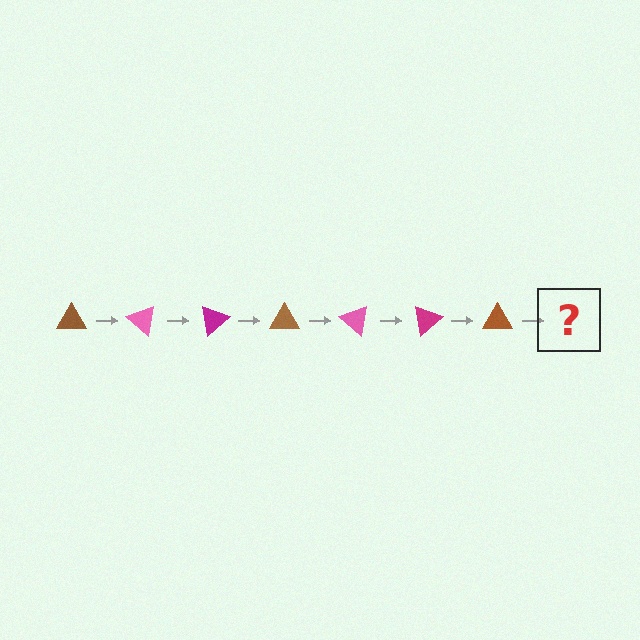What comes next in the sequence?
The next element should be a pink triangle, rotated 280 degrees from the start.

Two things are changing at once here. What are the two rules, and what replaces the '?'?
The two rules are that it rotates 40 degrees each step and the color cycles through brown, pink, and magenta. The '?' should be a pink triangle, rotated 280 degrees from the start.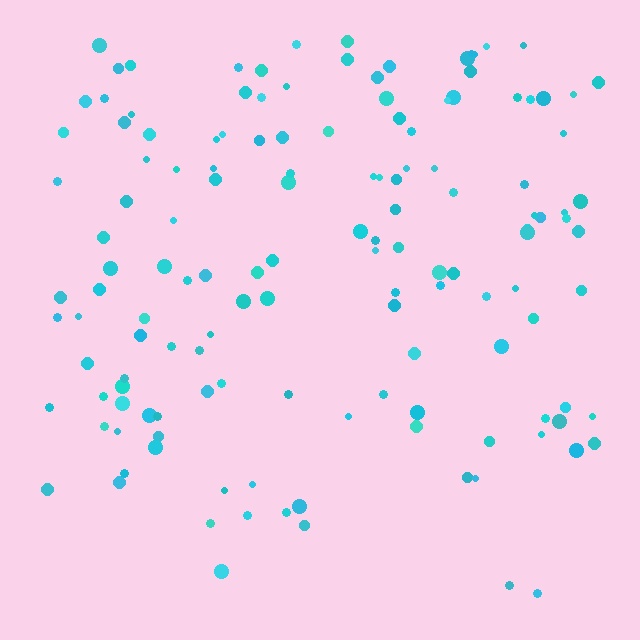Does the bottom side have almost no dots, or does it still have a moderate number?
Still a moderate number, just noticeably fewer than the top.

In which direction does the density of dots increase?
From bottom to top, with the top side densest.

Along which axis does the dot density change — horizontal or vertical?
Vertical.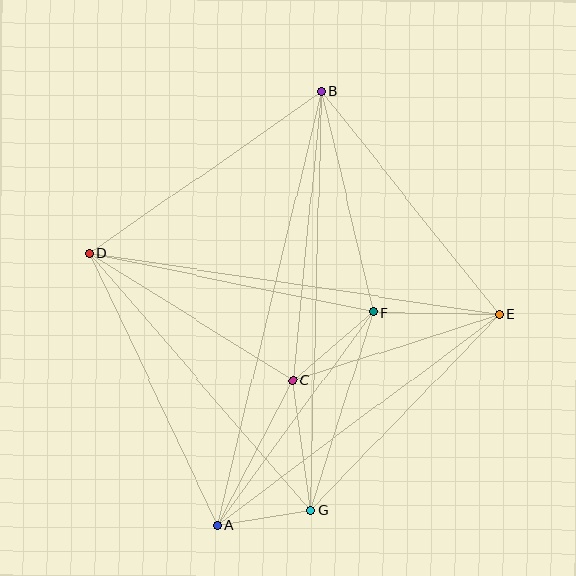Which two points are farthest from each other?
Points A and B are farthest from each other.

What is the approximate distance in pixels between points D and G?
The distance between D and G is approximately 340 pixels.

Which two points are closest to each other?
Points A and G are closest to each other.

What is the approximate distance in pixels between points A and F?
The distance between A and F is approximately 264 pixels.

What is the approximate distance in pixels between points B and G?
The distance between B and G is approximately 419 pixels.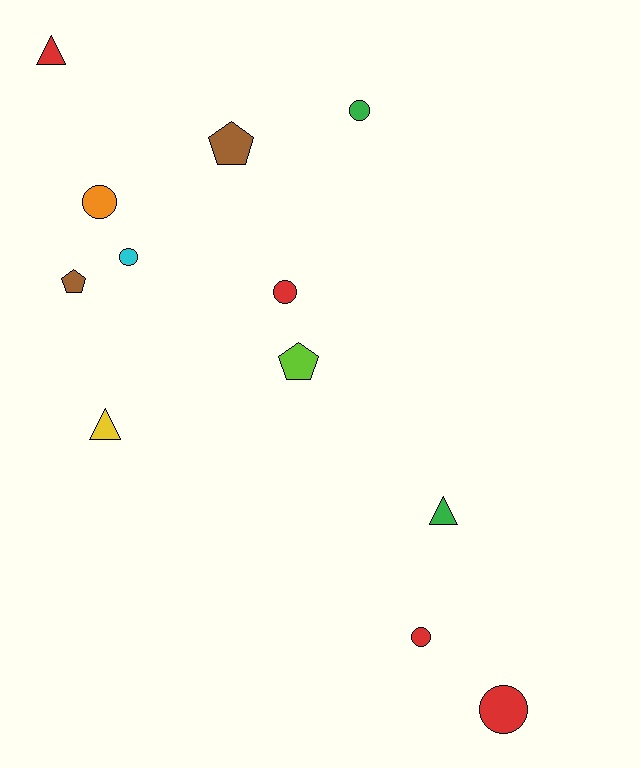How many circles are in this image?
There are 6 circles.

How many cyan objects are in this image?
There is 1 cyan object.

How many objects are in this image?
There are 12 objects.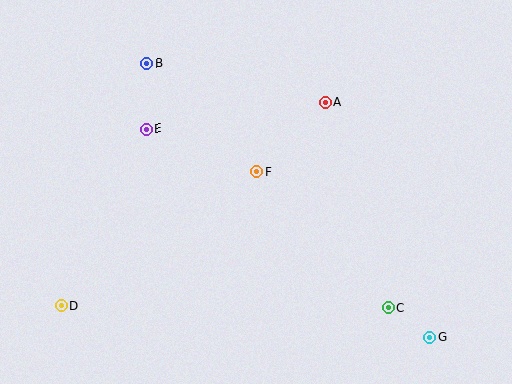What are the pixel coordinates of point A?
Point A is at (325, 102).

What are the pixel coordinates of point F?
Point F is at (256, 172).